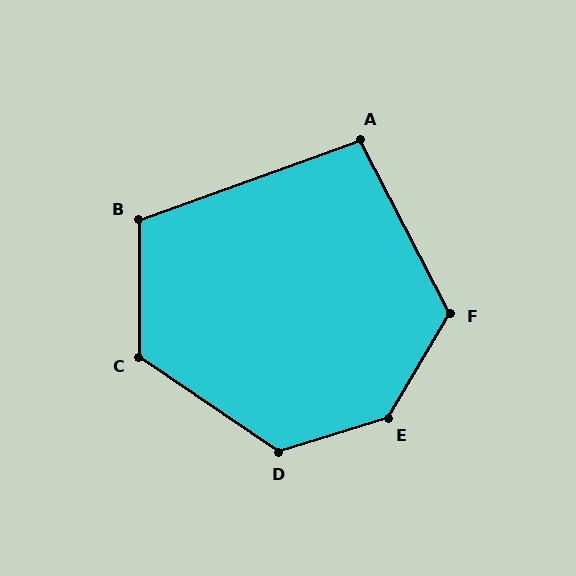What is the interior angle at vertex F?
Approximately 122 degrees (obtuse).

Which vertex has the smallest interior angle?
A, at approximately 98 degrees.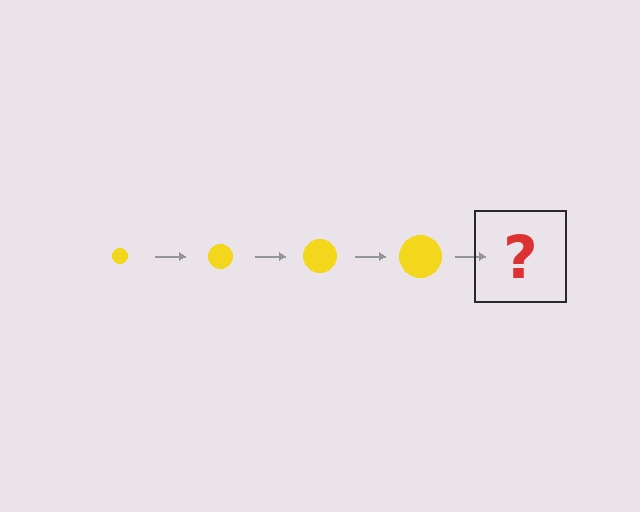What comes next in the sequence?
The next element should be a yellow circle, larger than the previous one.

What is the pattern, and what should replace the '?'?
The pattern is that the circle gets progressively larger each step. The '?' should be a yellow circle, larger than the previous one.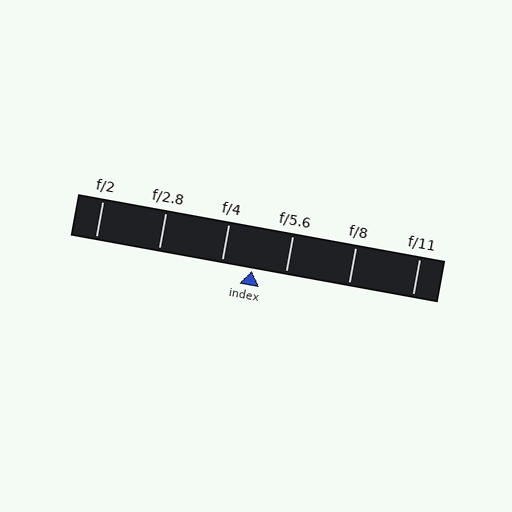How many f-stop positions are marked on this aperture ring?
There are 6 f-stop positions marked.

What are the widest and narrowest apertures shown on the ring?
The widest aperture shown is f/2 and the narrowest is f/11.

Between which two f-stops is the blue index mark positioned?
The index mark is between f/4 and f/5.6.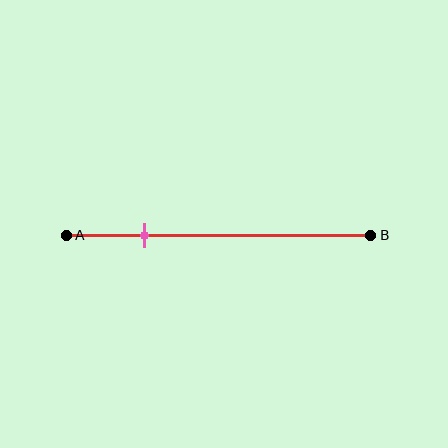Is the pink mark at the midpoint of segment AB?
No, the mark is at about 25% from A, not at the 50% midpoint.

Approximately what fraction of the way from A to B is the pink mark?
The pink mark is approximately 25% of the way from A to B.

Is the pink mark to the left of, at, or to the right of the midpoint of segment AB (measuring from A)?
The pink mark is to the left of the midpoint of segment AB.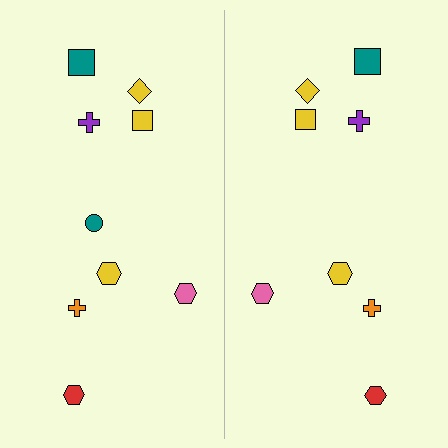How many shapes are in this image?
There are 17 shapes in this image.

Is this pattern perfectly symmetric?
No, the pattern is not perfectly symmetric. A teal circle is missing from the right side.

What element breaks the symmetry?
A teal circle is missing from the right side.